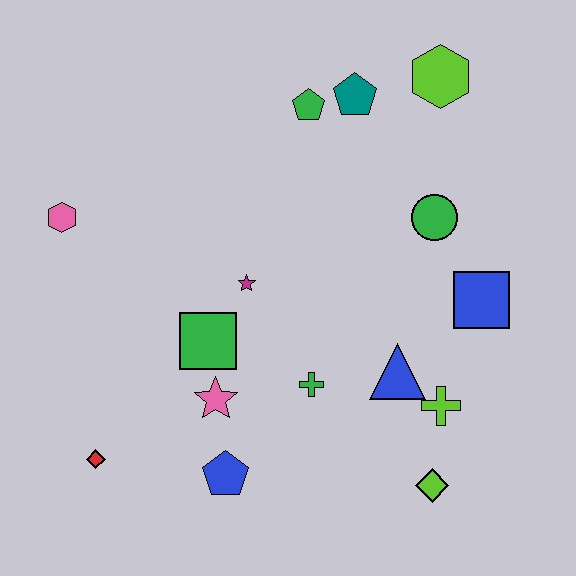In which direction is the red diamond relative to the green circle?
The red diamond is to the left of the green circle.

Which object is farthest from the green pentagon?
The red diamond is farthest from the green pentagon.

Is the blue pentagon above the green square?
No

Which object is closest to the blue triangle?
The lime cross is closest to the blue triangle.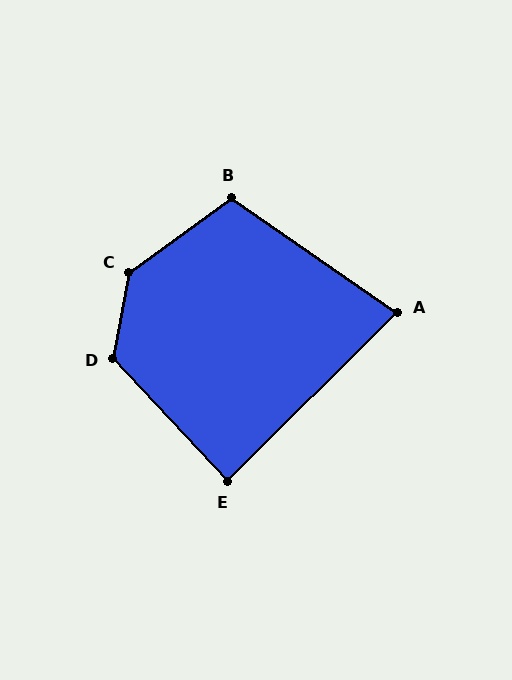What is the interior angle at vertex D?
Approximately 127 degrees (obtuse).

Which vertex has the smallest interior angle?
A, at approximately 79 degrees.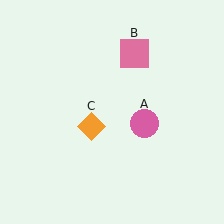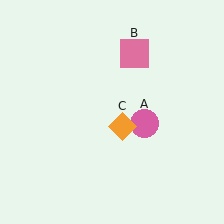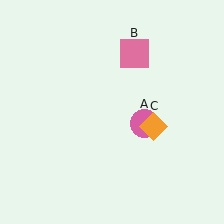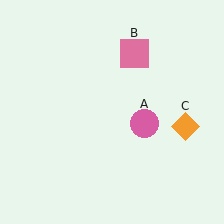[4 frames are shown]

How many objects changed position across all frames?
1 object changed position: orange diamond (object C).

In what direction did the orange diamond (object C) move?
The orange diamond (object C) moved right.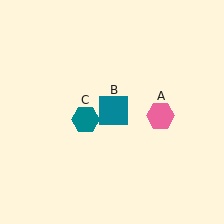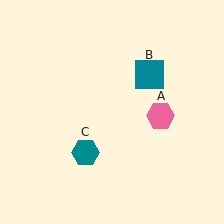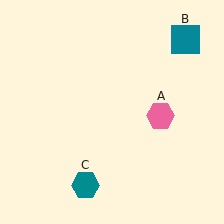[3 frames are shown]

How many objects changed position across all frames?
2 objects changed position: teal square (object B), teal hexagon (object C).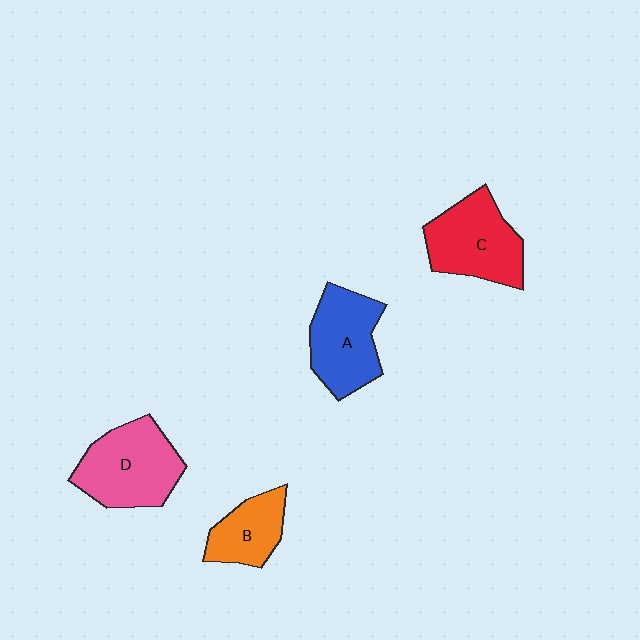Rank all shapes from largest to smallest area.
From largest to smallest: D (pink), C (red), A (blue), B (orange).